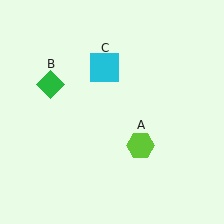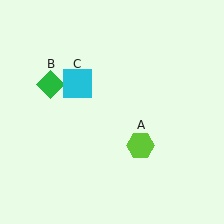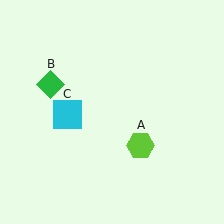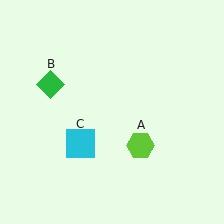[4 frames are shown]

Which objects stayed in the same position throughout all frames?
Lime hexagon (object A) and green diamond (object B) remained stationary.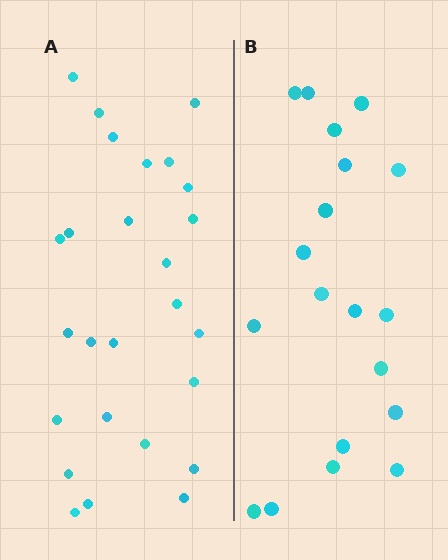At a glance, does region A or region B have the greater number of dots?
Region A (the left region) has more dots.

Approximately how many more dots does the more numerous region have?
Region A has roughly 8 or so more dots than region B.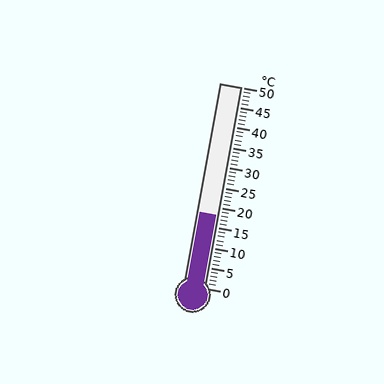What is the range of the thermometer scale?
The thermometer scale ranges from 0°C to 50°C.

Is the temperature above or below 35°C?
The temperature is below 35°C.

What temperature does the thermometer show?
The thermometer shows approximately 18°C.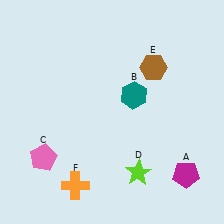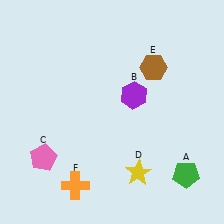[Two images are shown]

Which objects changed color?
A changed from magenta to green. B changed from teal to purple. D changed from lime to yellow.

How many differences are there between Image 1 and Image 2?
There are 3 differences between the two images.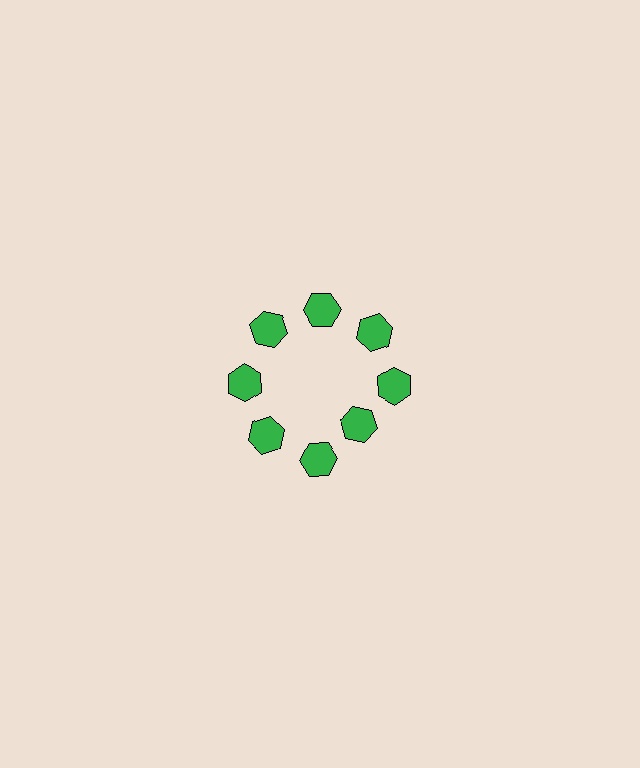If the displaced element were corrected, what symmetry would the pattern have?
It would have 8-fold rotational symmetry — the pattern would map onto itself every 45 degrees.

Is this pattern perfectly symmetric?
No. The 8 green hexagons are arranged in a ring, but one element near the 4 o'clock position is pulled inward toward the center, breaking the 8-fold rotational symmetry.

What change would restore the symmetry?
The symmetry would be restored by moving it outward, back onto the ring so that all 8 hexagons sit at equal angles and equal distance from the center.